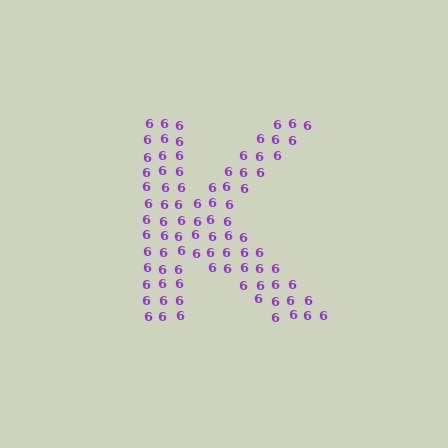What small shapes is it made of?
It is made of small digit 6's.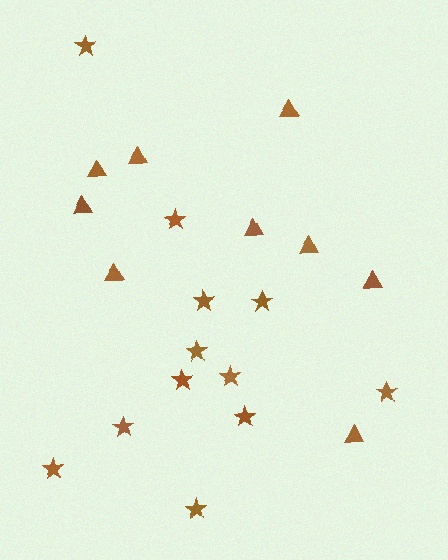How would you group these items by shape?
There are 2 groups: one group of triangles (9) and one group of stars (12).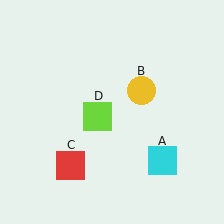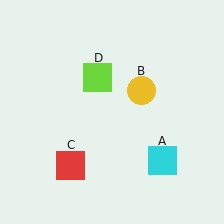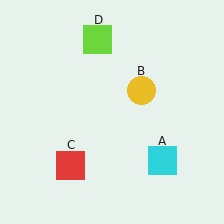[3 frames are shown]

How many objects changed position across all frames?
1 object changed position: lime square (object D).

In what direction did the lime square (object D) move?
The lime square (object D) moved up.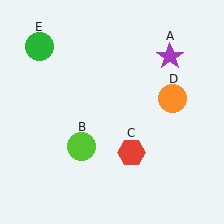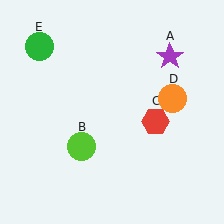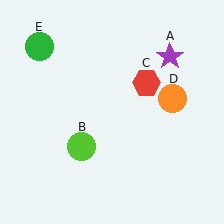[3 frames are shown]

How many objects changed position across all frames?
1 object changed position: red hexagon (object C).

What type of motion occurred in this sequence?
The red hexagon (object C) rotated counterclockwise around the center of the scene.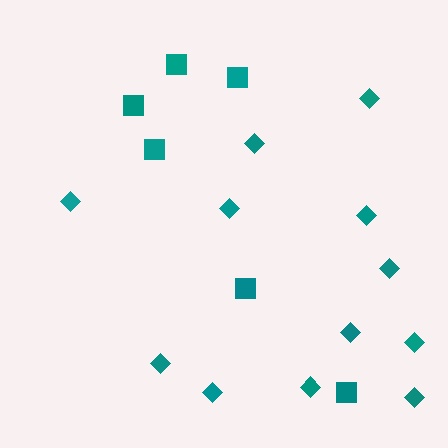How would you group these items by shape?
There are 2 groups: one group of diamonds (12) and one group of squares (6).